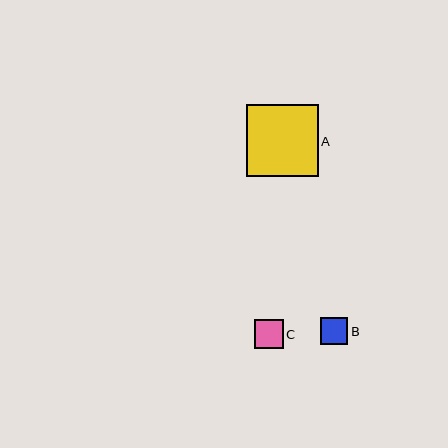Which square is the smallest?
Square B is the smallest with a size of approximately 27 pixels.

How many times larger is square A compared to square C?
Square A is approximately 2.4 times the size of square C.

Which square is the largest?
Square A is the largest with a size of approximately 71 pixels.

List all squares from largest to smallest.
From largest to smallest: A, C, B.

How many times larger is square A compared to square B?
Square A is approximately 2.7 times the size of square B.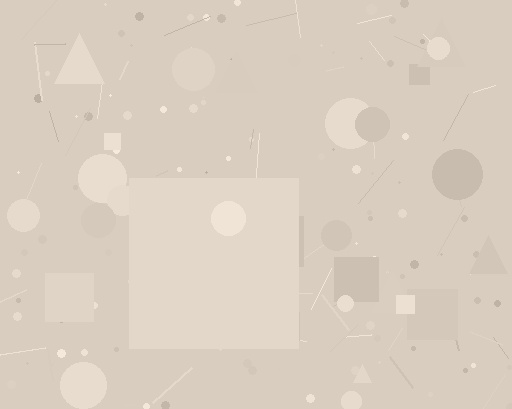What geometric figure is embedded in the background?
A square is embedded in the background.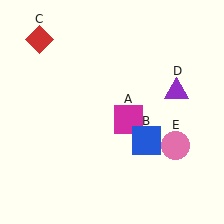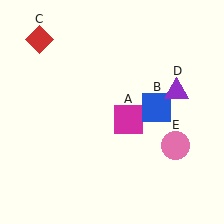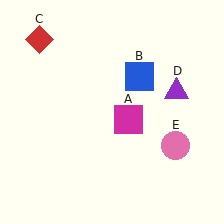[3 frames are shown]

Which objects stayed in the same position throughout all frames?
Magenta square (object A) and red diamond (object C) and purple triangle (object D) and pink circle (object E) remained stationary.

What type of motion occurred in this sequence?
The blue square (object B) rotated counterclockwise around the center of the scene.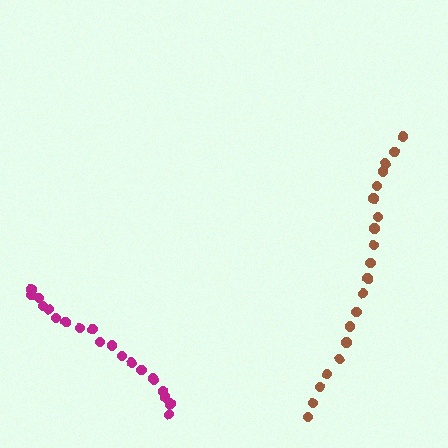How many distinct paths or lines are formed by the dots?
There are 2 distinct paths.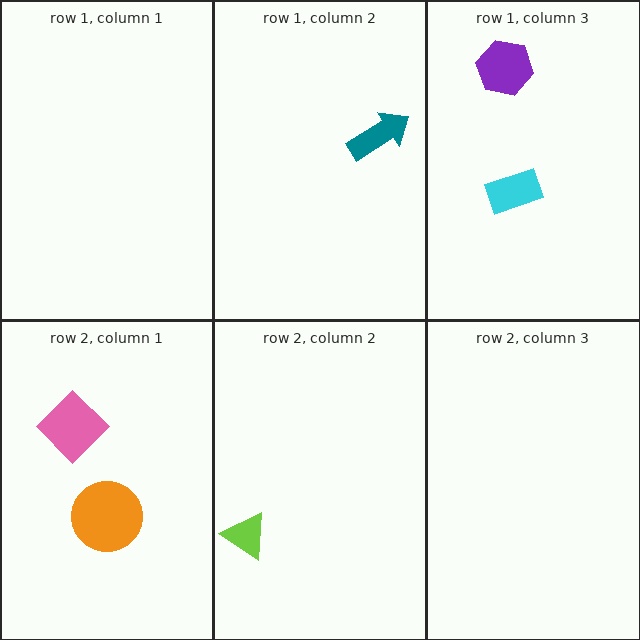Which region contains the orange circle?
The row 2, column 1 region.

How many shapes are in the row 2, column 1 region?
2.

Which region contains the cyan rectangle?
The row 1, column 3 region.